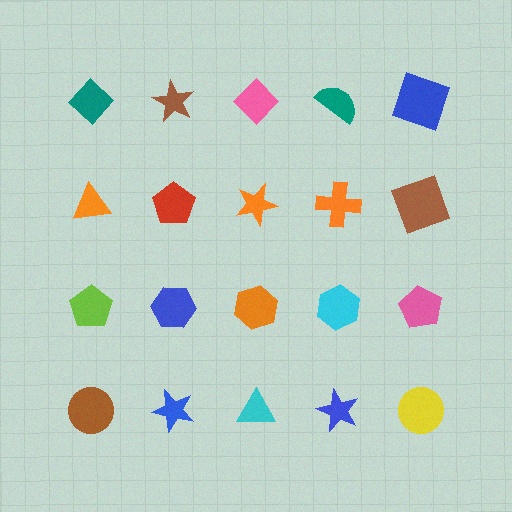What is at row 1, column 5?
A blue square.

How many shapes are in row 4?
5 shapes.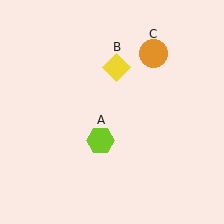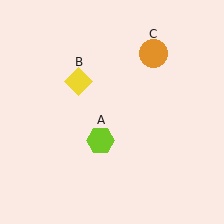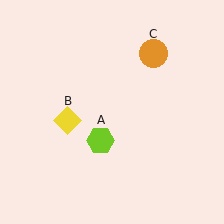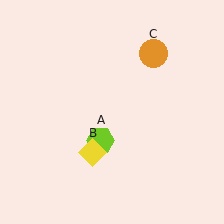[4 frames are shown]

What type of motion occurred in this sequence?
The yellow diamond (object B) rotated counterclockwise around the center of the scene.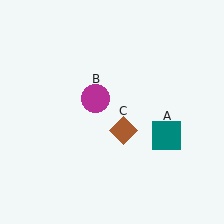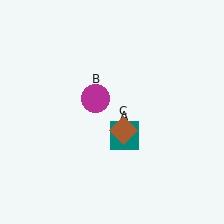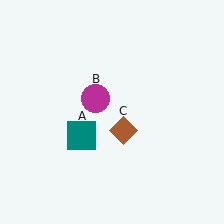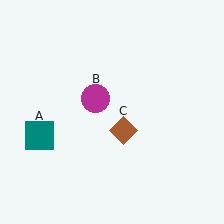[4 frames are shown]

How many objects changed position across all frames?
1 object changed position: teal square (object A).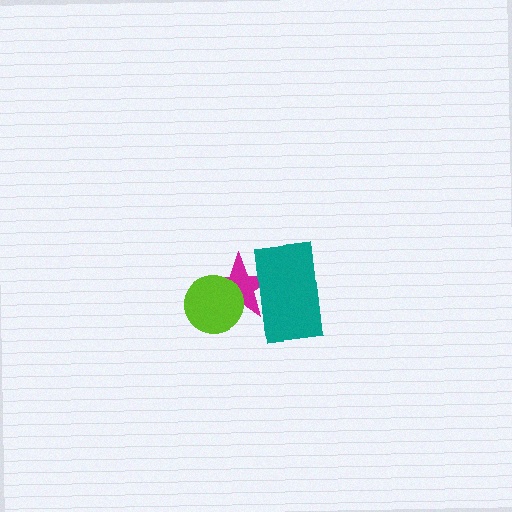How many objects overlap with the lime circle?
1 object overlaps with the lime circle.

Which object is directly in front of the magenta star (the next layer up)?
The lime circle is directly in front of the magenta star.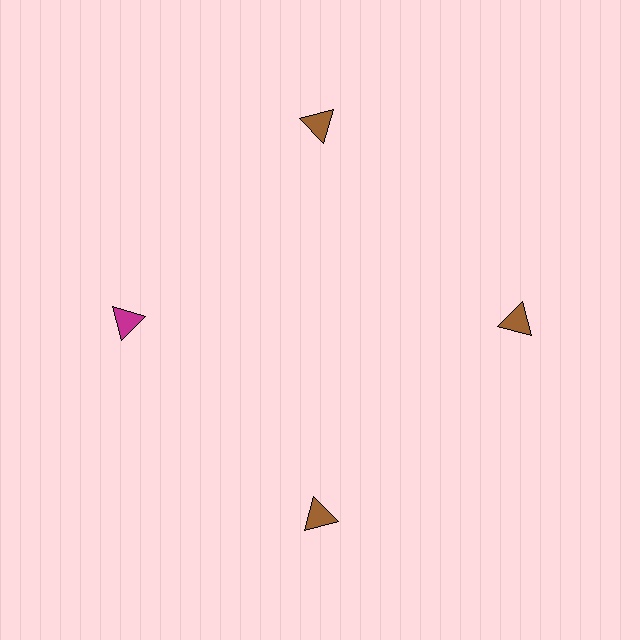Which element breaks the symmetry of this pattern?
The magenta triangle at roughly the 9 o'clock position breaks the symmetry. All other shapes are brown triangles.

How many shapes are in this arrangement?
There are 4 shapes arranged in a ring pattern.